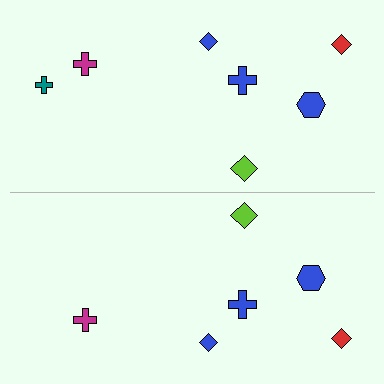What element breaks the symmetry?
A teal cross is missing from the bottom side.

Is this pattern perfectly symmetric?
No, the pattern is not perfectly symmetric. A teal cross is missing from the bottom side.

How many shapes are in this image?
There are 13 shapes in this image.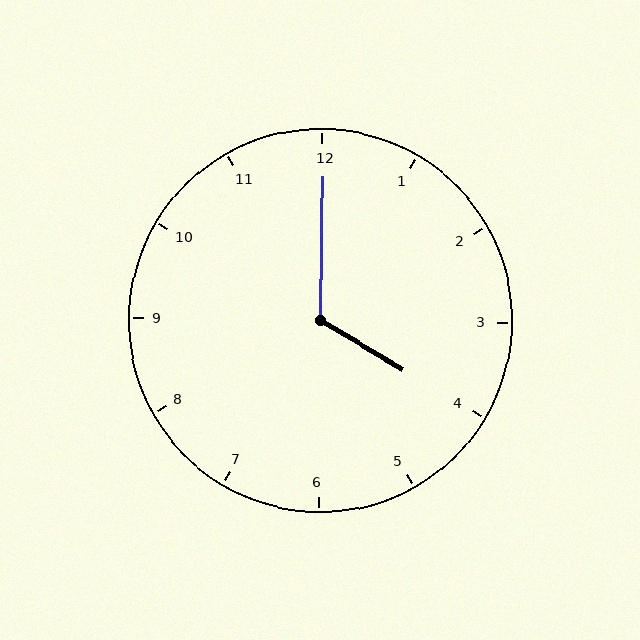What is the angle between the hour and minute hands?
Approximately 120 degrees.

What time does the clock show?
4:00.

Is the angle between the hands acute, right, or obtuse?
It is obtuse.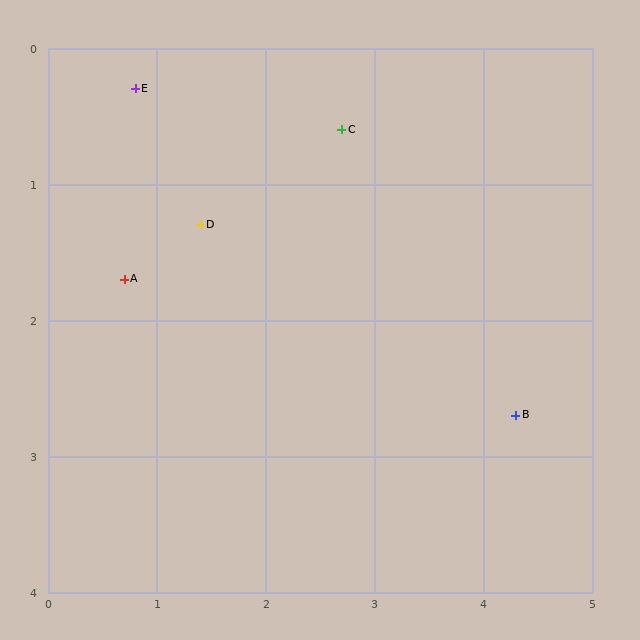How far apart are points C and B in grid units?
Points C and B are about 2.6 grid units apart.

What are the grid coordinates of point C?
Point C is at approximately (2.7, 0.6).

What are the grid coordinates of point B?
Point B is at approximately (4.3, 2.7).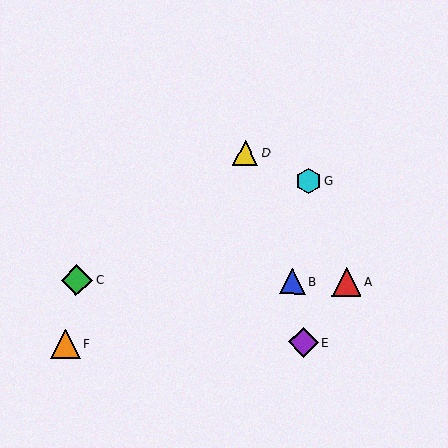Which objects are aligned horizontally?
Objects A, B, C are aligned horizontally.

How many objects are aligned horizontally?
3 objects (A, B, C) are aligned horizontally.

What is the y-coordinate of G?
Object G is at y≈181.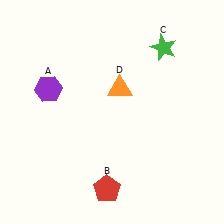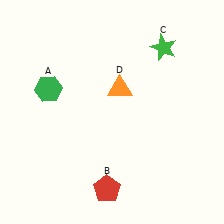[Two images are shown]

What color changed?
The hexagon (A) changed from purple in Image 1 to green in Image 2.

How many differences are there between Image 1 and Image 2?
There is 1 difference between the two images.